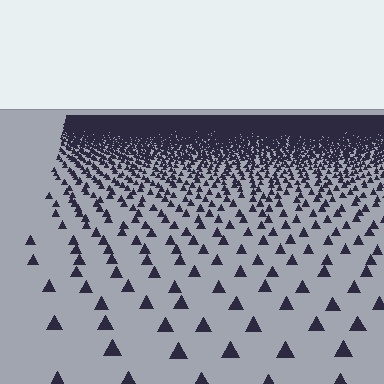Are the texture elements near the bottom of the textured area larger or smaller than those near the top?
Larger. Near the bottom, elements are closer to the viewer and appear at a bigger on-screen size.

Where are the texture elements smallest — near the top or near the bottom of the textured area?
Near the top.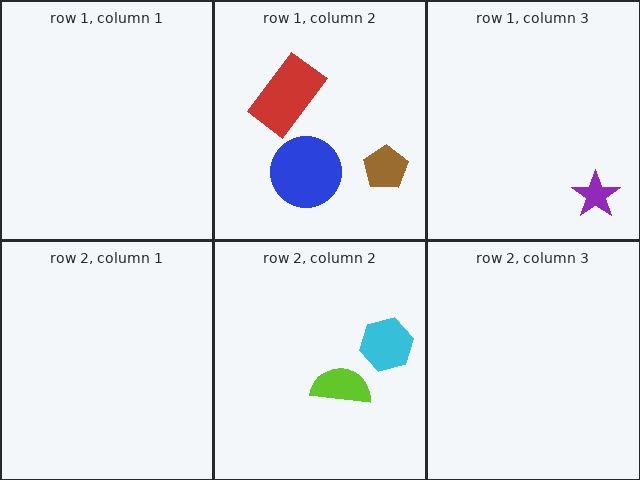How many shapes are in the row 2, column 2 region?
2.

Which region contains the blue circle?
The row 1, column 2 region.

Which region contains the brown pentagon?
The row 1, column 2 region.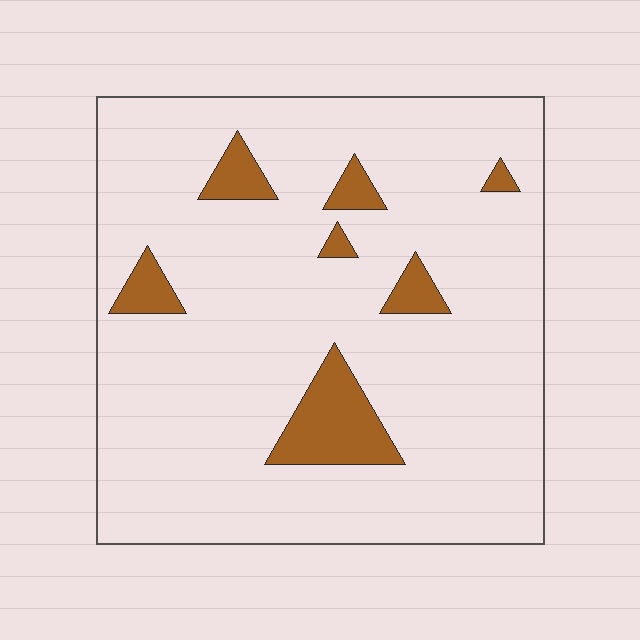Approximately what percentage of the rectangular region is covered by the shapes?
Approximately 10%.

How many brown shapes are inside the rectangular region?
7.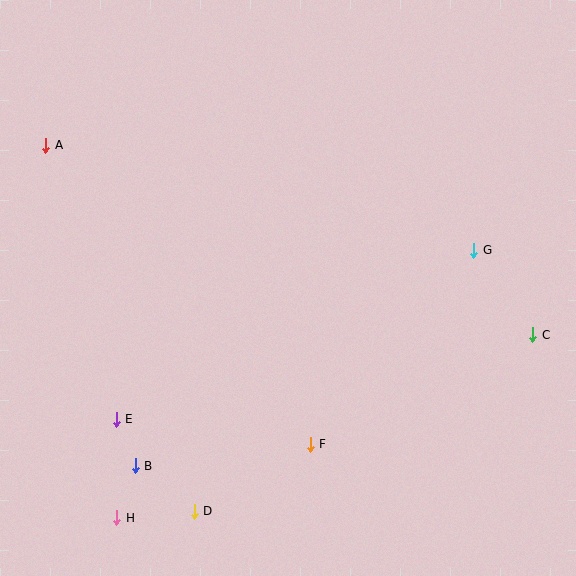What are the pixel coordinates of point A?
Point A is at (46, 145).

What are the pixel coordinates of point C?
Point C is at (533, 335).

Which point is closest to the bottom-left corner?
Point H is closest to the bottom-left corner.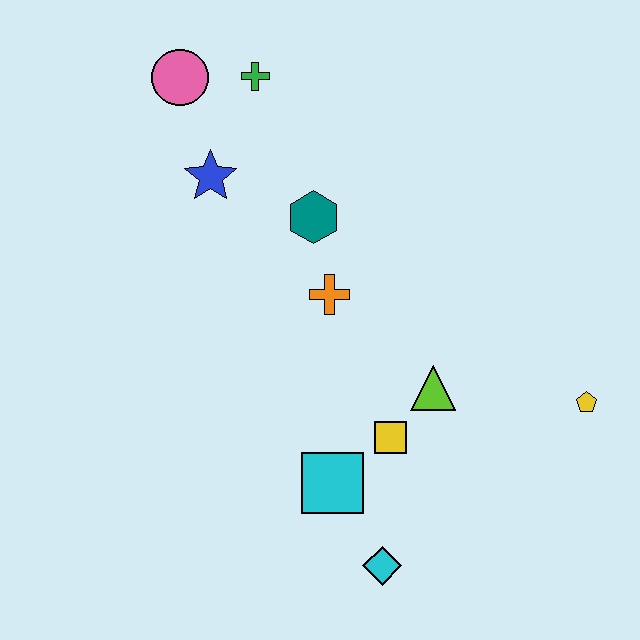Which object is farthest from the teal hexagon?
The cyan diamond is farthest from the teal hexagon.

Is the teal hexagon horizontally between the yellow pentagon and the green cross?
Yes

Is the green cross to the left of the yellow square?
Yes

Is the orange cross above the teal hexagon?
No